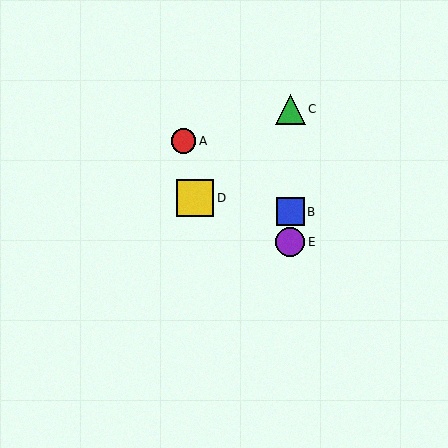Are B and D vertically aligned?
No, B is at x≈290 and D is at x≈195.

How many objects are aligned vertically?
3 objects (B, C, E) are aligned vertically.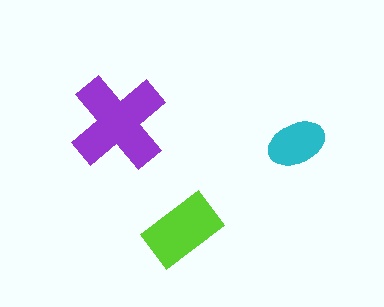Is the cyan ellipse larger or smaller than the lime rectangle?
Smaller.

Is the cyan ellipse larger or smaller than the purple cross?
Smaller.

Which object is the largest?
The purple cross.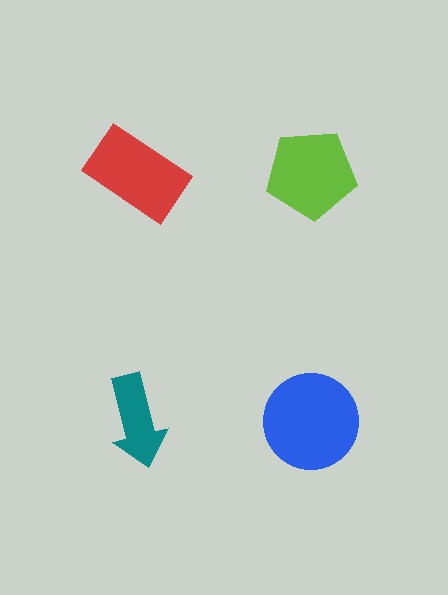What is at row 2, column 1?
A teal arrow.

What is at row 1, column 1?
A red rectangle.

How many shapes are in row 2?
2 shapes.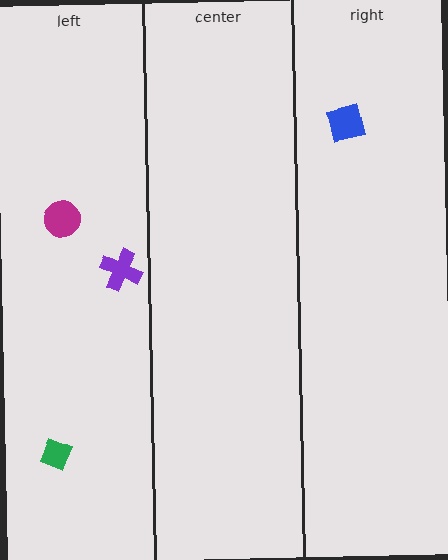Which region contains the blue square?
The right region.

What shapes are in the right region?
The blue square.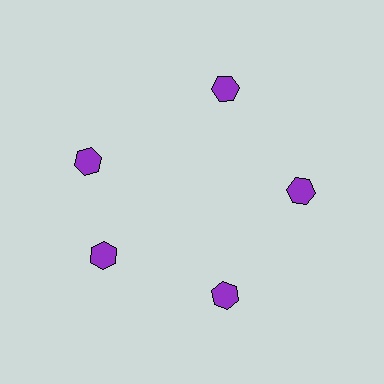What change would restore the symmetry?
The symmetry would be restored by rotating it back into even spacing with its neighbors so that all 5 hexagons sit at equal angles and equal distance from the center.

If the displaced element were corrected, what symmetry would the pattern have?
It would have 5-fold rotational symmetry — the pattern would map onto itself every 72 degrees.